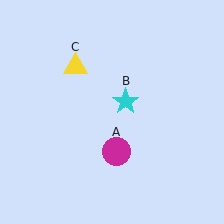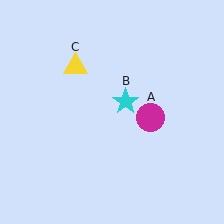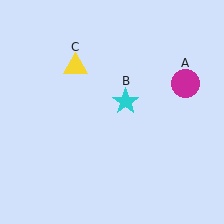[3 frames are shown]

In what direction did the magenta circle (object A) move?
The magenta circle (object A) moved up and to the right.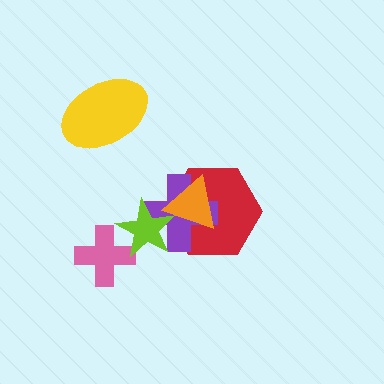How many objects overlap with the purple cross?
3 objects overlap with the purple cross.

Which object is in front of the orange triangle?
The lime star is in front of the orange triangle.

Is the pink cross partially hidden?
Yes, it is partially covered by another shape.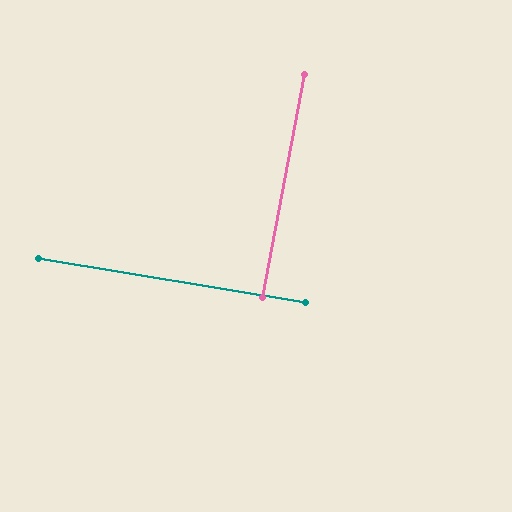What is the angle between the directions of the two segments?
Approximately 89 degrees.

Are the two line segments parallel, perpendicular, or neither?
Perpendicular — they meet at approximately 89°.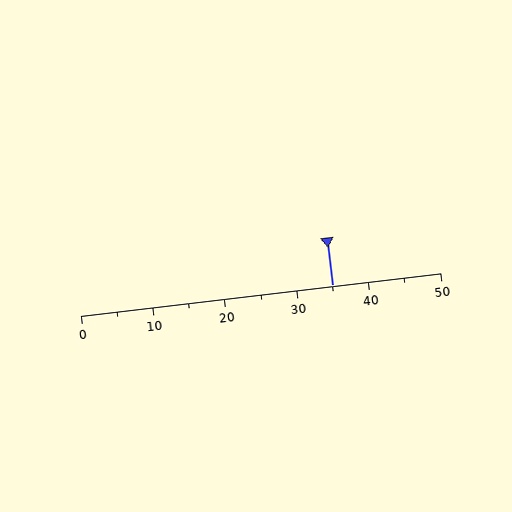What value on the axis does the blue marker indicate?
The marker indicates approximately 35.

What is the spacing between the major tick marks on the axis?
The major ticks are spaced 10 apart.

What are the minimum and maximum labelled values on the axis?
The axis runs from 0 to 50.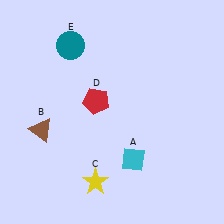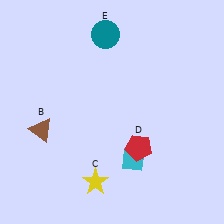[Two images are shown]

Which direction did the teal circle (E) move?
The teal circle (E) moved right.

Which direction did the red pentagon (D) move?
The red pentagon (D) moved down.